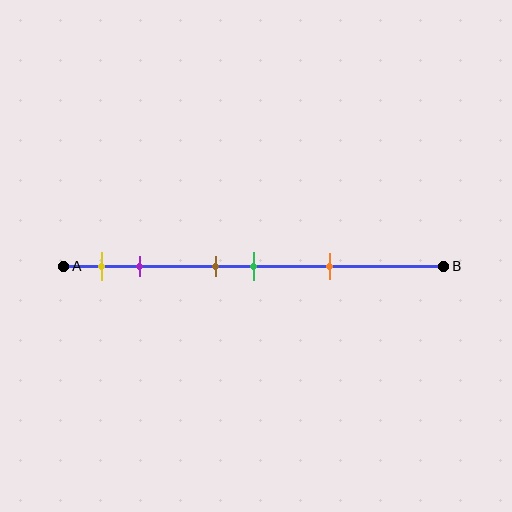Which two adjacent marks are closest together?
The brown and green marks are the closest adjacent pair.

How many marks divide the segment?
There are 5 marks dividing the segment.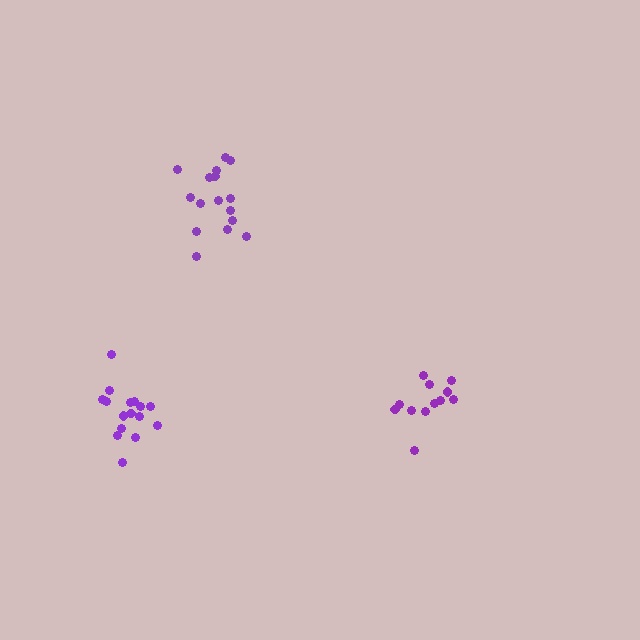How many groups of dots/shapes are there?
There are 3 groups.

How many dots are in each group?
Group 1: 13 dots, Group 2: 16 dots, Group 3: 16 dots (45 total).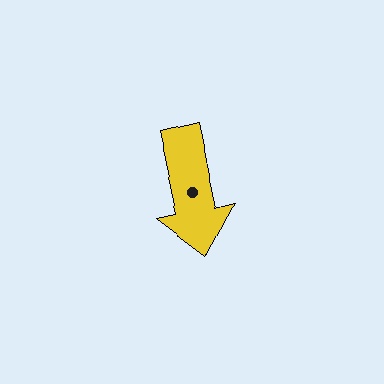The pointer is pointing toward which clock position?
Roughly 6 o'clock.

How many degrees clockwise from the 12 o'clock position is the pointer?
Approximately 168 degrees.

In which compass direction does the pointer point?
South.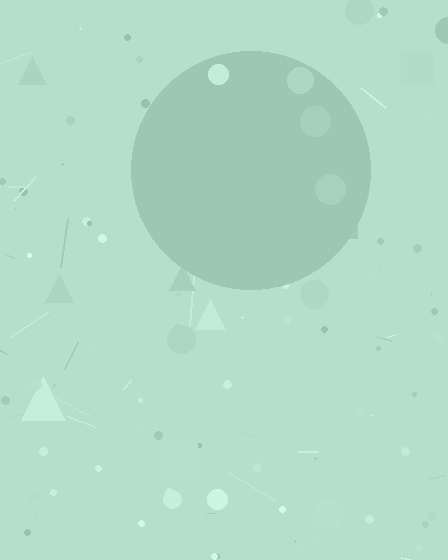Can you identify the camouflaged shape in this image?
The camouflaged shape is a circle.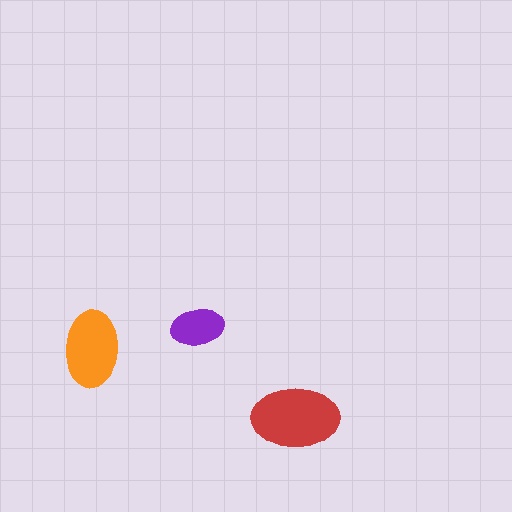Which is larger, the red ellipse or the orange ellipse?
The red one.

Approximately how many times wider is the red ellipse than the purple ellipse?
About 1.5 times wider.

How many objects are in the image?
There are 3 objects in the image.